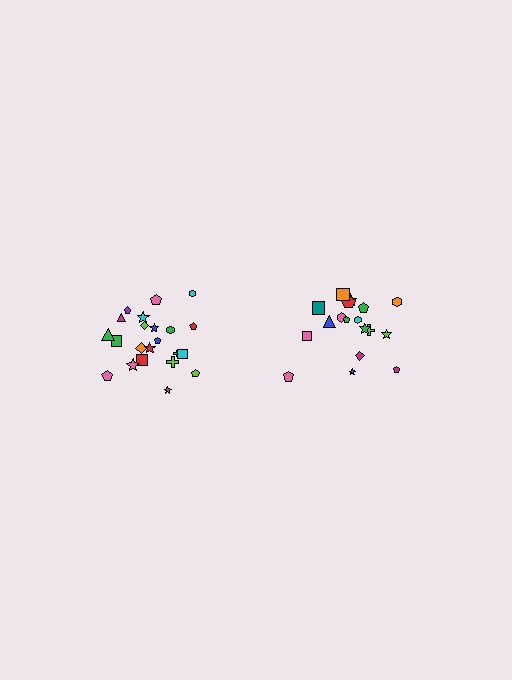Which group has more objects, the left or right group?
The left group.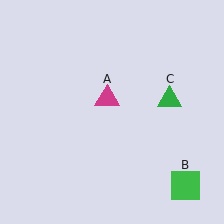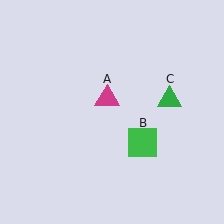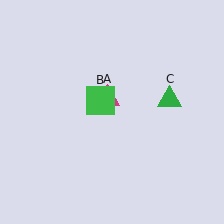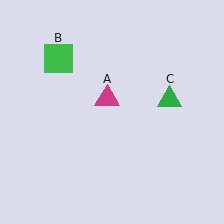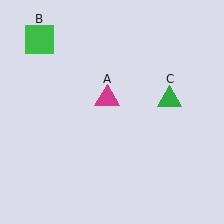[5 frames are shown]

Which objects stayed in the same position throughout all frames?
Magenta triangle (object A) and green triangle (object C) remained stationary.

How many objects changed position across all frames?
1 object changed position: green square (object B).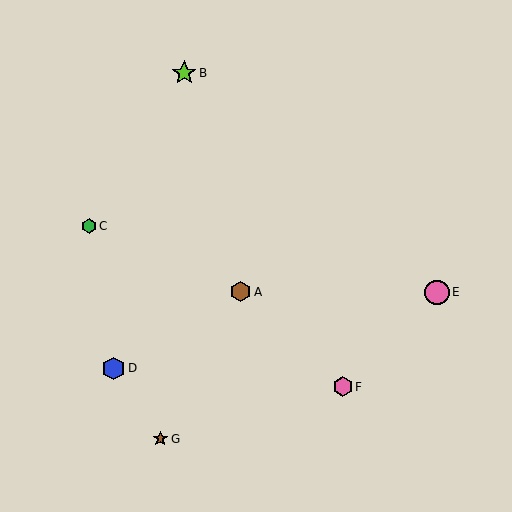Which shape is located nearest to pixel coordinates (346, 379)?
The pink hexagon (labeled F) at (343, 387) is nearest to that location.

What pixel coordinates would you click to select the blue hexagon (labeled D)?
Click at (113, 368) to select the blue hexagon D.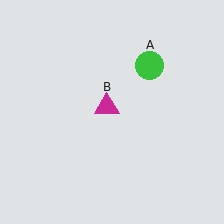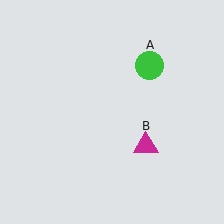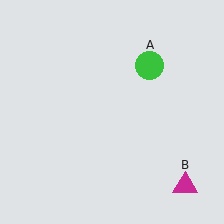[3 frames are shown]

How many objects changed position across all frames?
1 object changed position: magenta triangle (object B).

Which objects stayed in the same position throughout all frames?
Green circle (object A) remained stationary.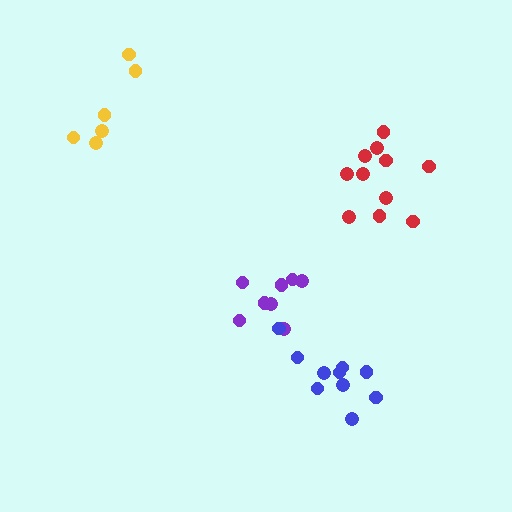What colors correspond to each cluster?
The clusters are colored: purple, red, blue, yellow.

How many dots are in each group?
Group 1: 8 dots, Group 2: 11 dots, Group 3: 10 dots, Group 4: 6 dots (35 total).